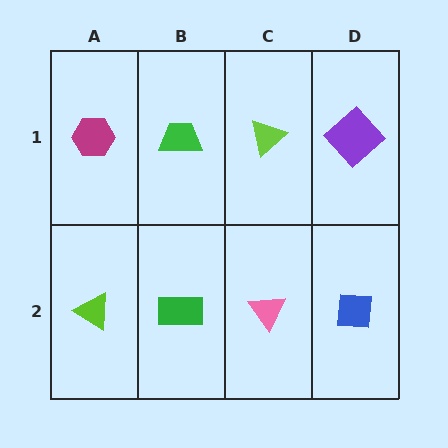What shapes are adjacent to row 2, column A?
A magenta hexagon (row 1, column A), a green rectangle (row 2, column B).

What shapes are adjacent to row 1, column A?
A lime triangle (row 2, column A), a green trapezoid (row 1, column B).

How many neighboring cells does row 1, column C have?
3.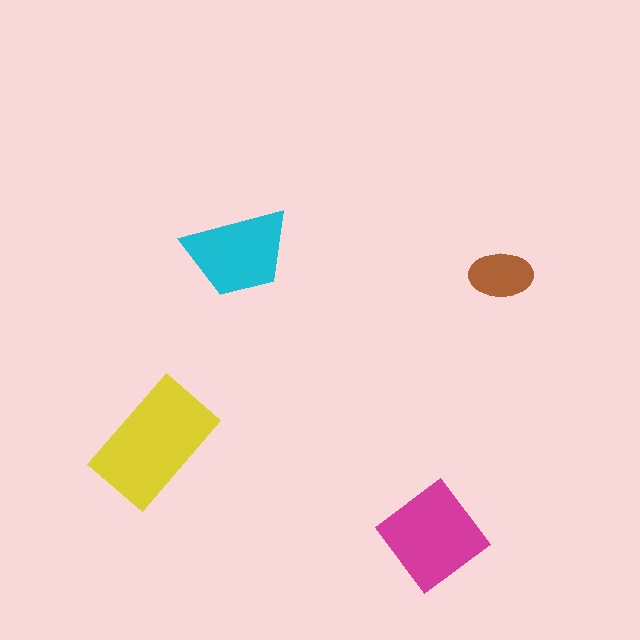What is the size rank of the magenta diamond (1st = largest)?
2nd.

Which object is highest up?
The cyan trapezoid is topmost.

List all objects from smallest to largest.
The brown ellipse, the cyan trapezoid, the magenta diamond, the yellow rectangle.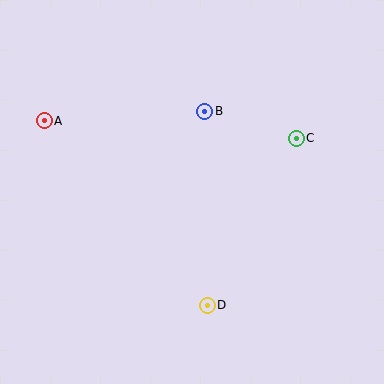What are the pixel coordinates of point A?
Point A is at (44, 121).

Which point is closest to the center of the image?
Point B at (205, 111) is closest to the center.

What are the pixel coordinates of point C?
Point C is at (296, 138).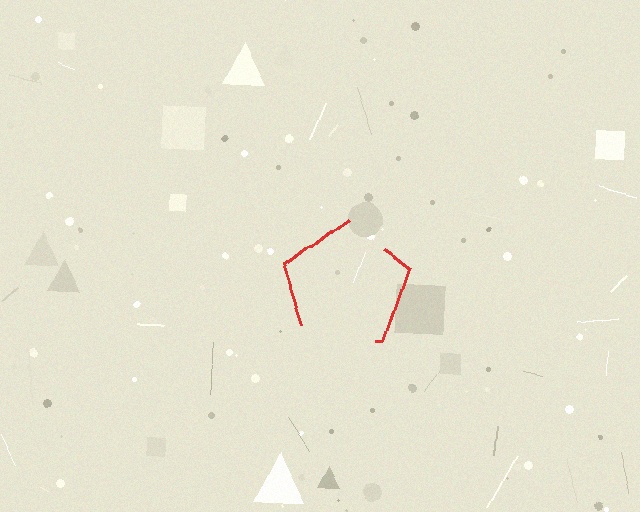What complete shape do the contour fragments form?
The contour fragments form a pentagon.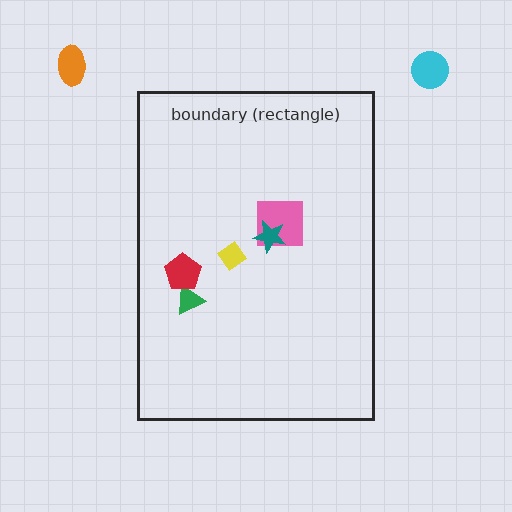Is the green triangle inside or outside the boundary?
Inside.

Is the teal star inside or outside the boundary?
Inside.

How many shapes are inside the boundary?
5 inside, 2 outside.